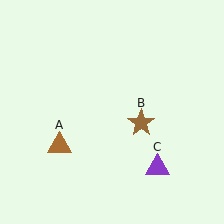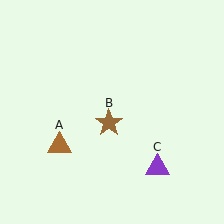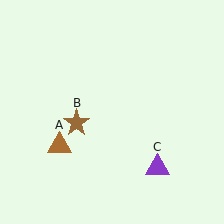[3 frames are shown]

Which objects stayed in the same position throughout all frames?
Brown triangle (object A) and purple triangle (object C) remained stationary.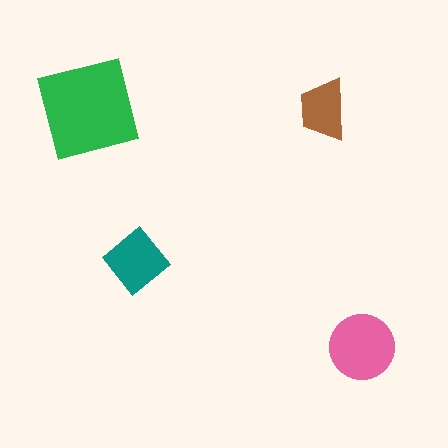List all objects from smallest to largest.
The brown trapezoid, the teal diamond, the pink circle, the green square.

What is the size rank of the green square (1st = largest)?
1st.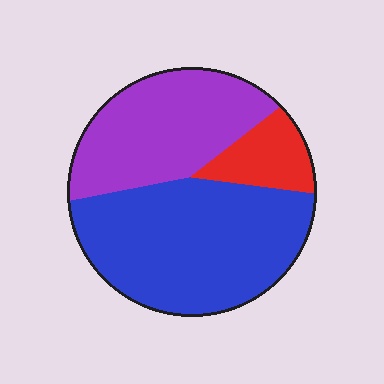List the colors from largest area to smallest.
From largest to smallest: blue, purple, red.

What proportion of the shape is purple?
Purple covers roughly 35% of the shape.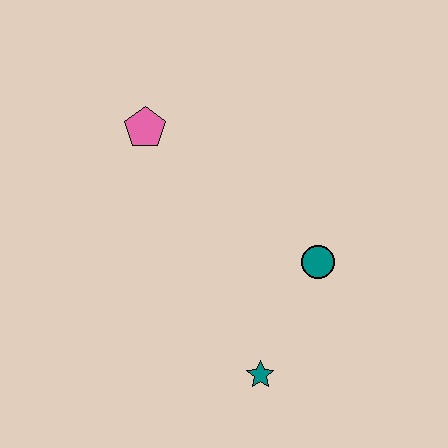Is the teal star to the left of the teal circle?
Yes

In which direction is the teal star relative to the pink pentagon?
The teal star is below the pink pentagon.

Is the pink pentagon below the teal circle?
No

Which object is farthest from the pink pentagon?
The teal star is farthest from the pink pentagon.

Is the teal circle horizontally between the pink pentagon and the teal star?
No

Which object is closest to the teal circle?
The teal star is closest to the teal circle.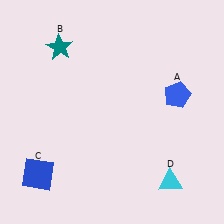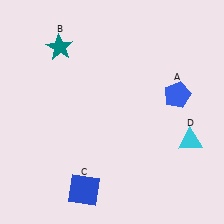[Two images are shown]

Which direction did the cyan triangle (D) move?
The cyan triangle (D) moved up.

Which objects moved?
The objects that moved are: the blue square (C), the cyan triangle (D).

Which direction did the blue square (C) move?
The blue square (C) moved right.